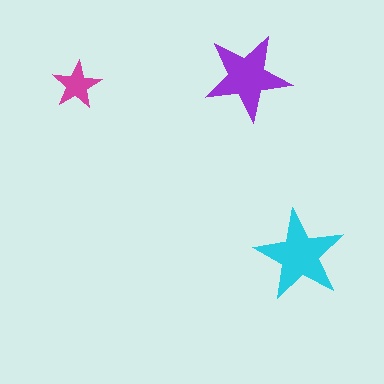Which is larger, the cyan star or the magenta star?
The cyan one.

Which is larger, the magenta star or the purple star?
The purple one.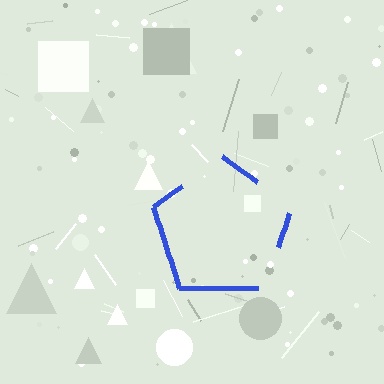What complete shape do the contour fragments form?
The contour fragments form a pentagon.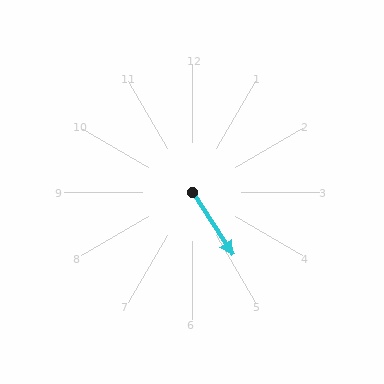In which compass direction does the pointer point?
Southeast.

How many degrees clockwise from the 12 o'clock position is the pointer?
Approximately 147 degrees.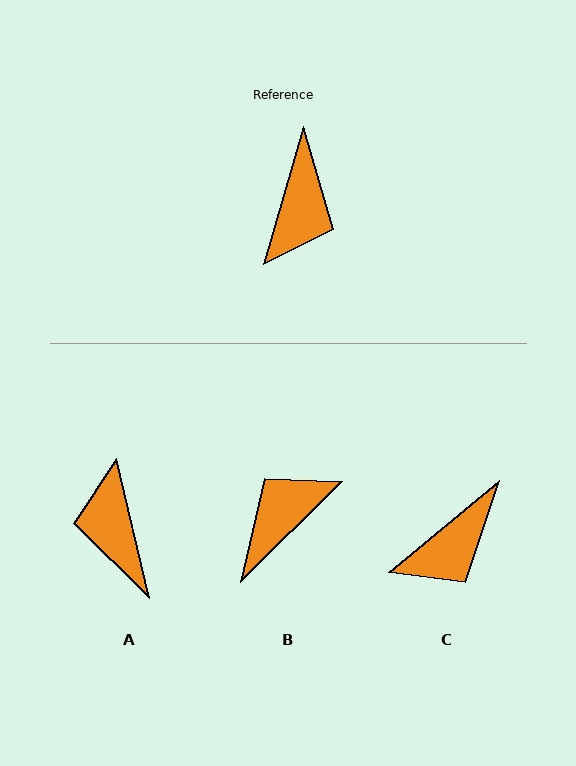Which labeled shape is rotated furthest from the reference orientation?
B, about 151 degrees away.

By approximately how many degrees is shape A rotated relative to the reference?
Approximately 150 degrees clockwise.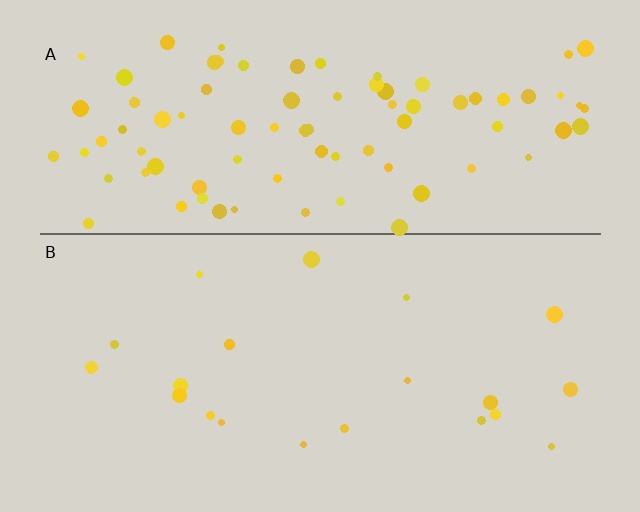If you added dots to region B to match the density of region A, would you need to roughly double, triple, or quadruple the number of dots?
Approximately quadruple.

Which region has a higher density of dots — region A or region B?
A (the top).